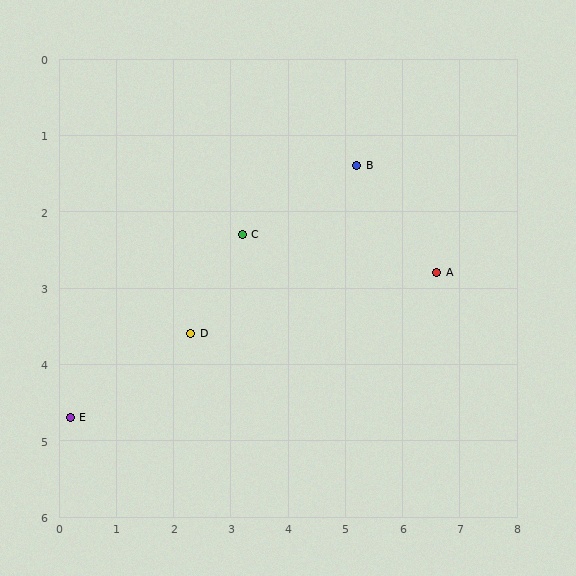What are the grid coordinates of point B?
Point B is at approximately (5.2, 1.4).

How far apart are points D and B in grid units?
Points D and B are about 3.6 grid units apart.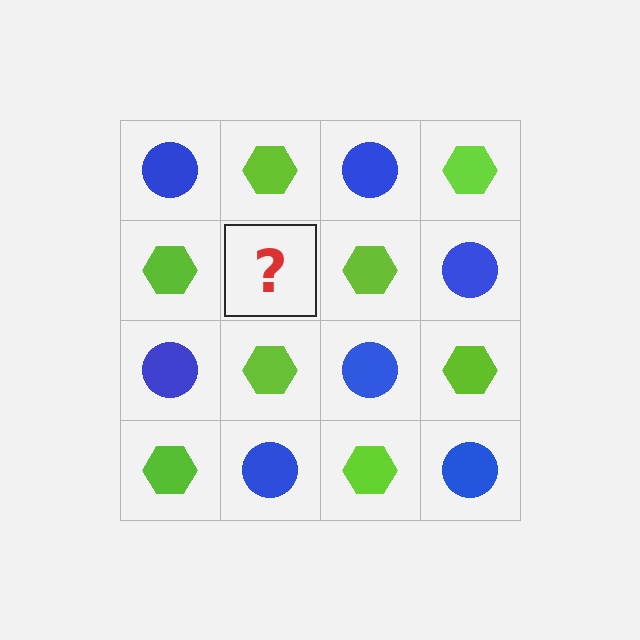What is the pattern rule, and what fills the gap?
The rule is that it alternates blue circle and lime hexagon in a checkerboard pattern. The gap should be filled with a blue circle.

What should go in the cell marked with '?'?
The missing cell should contain a blue circle.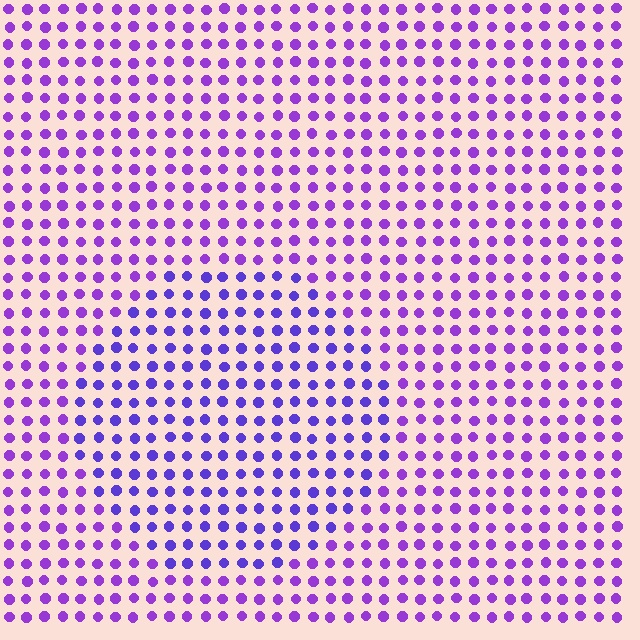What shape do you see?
I see a circle.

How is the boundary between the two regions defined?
The boundary is defined purely by a slight shift in hue (about 24 degrees). Spacing, size, and orientation are identical on both sides.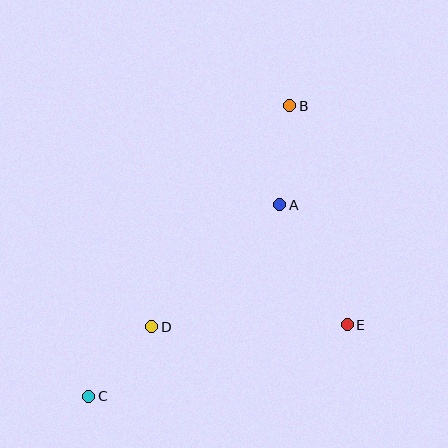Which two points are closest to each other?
Points C and D are closest to each other.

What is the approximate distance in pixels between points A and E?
The distance between A and E is approximately 138 pixels.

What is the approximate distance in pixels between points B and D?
The distance between B and D is approximately 260 pixels.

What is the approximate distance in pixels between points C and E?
The distance between C and E is approximately 268 pixels.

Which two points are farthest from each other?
Points B and C are farthest from each other.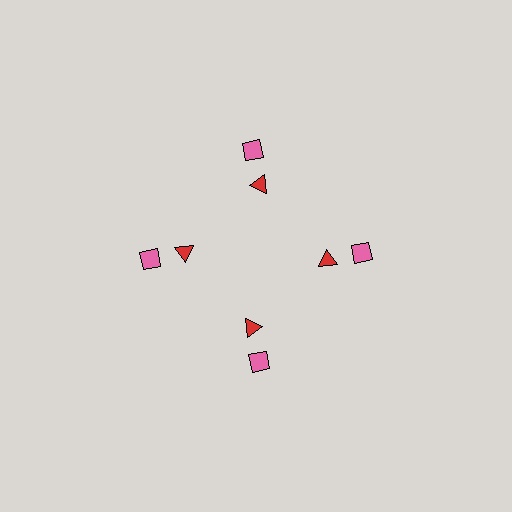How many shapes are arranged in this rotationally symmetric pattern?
There are 8 shapes, arranged in 4 groups of 2.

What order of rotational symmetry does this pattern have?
This pattern has 4-fold rotational symmetry.